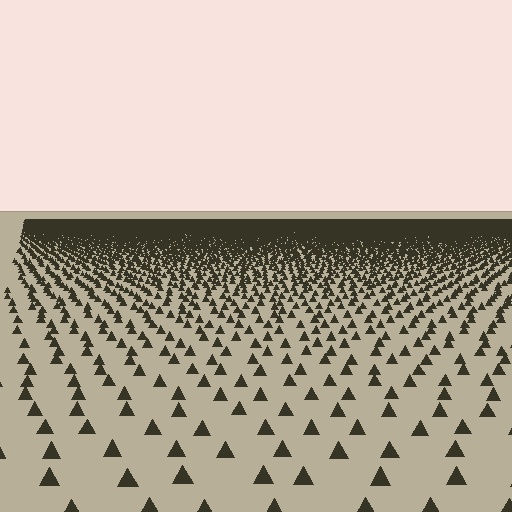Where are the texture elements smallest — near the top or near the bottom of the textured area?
Near the top.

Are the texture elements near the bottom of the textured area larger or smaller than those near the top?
Larger. Near the bottom, elements are closer to the viewer and appear at a bigger on-screen size.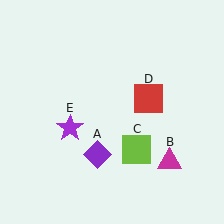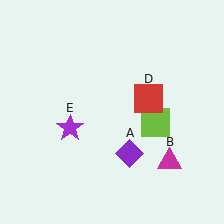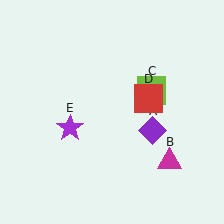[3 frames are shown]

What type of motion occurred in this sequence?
The purple diamond (object A), lime square (object C) rotated counterclockwise around the center of the scene.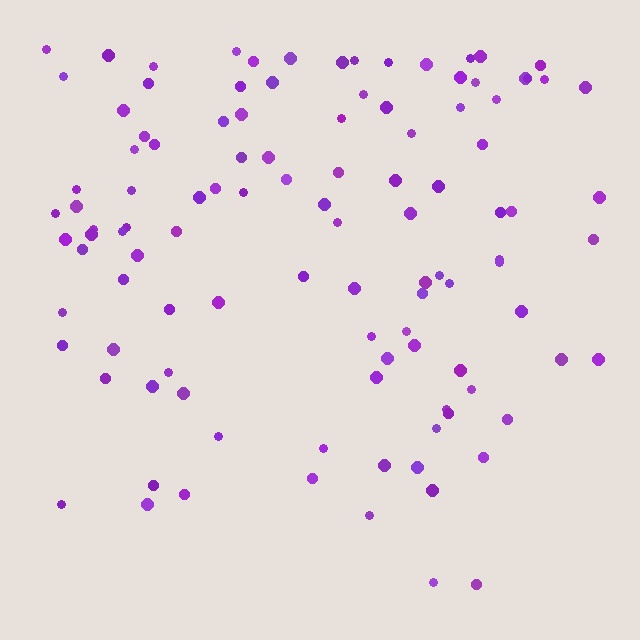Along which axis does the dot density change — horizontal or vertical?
Vertical.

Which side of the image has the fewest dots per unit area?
The bottom.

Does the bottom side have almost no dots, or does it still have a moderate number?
Still a moderate number, just noticeably fewer than the top.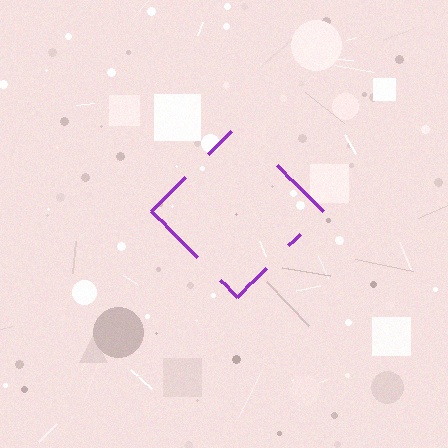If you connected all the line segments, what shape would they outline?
They would outline a diamond.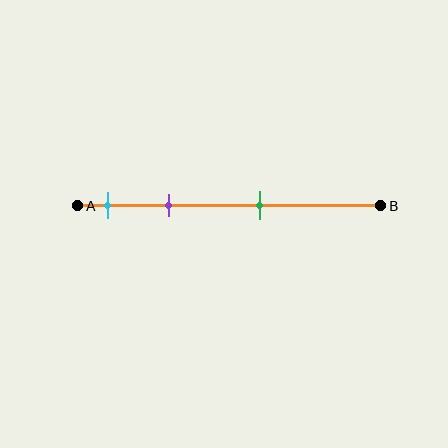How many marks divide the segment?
There are 3 marks dividing the segment.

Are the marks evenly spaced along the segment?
No, the marks are not evenly spaced.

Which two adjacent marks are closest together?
The cyan and purple marks are the closest adjacent pair.